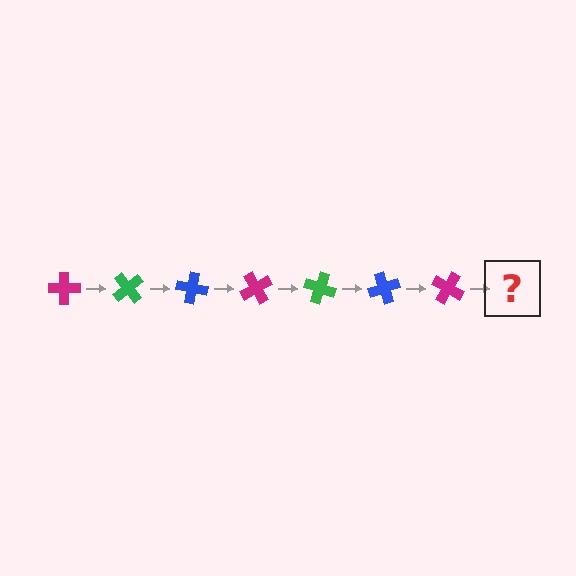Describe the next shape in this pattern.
It should be a green cross, rotated 350 degrees from the start.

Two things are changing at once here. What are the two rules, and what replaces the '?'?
The two rules are that it rotates 50 degrees each step and the color cycles through magenta, green, and blue. The '?' should be a green cross, rotated 350 degrees from the start.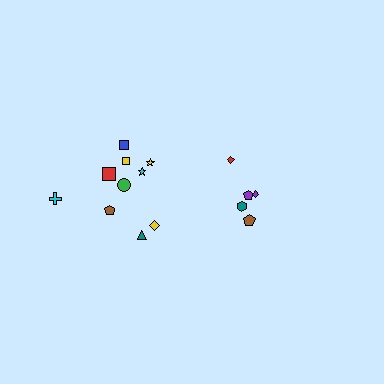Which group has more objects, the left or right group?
The left group.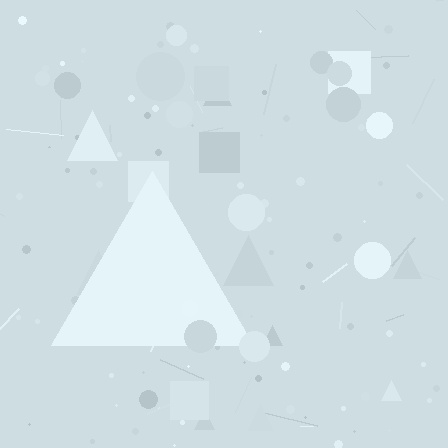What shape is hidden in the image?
A triangle is hidden in the image.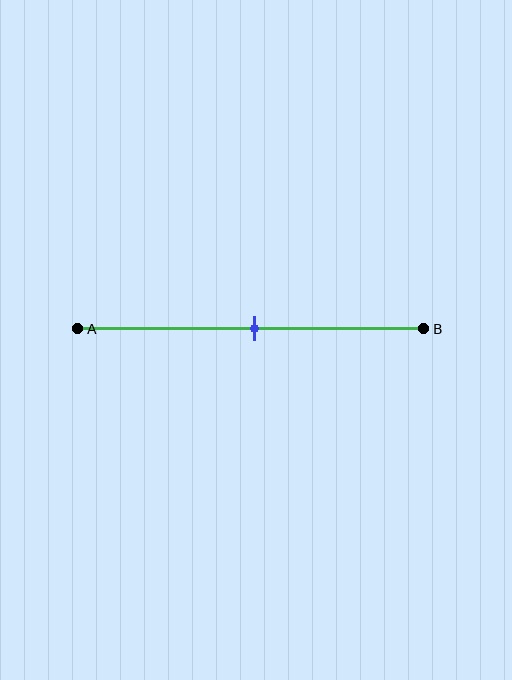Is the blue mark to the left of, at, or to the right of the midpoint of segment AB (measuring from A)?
The blue mark is approximately at the midpoint of segment AB.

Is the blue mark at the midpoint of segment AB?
Yes, the mark is approximately at the midpoint.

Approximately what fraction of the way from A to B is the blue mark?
The blue mark is approximately 50% of the way from A to B.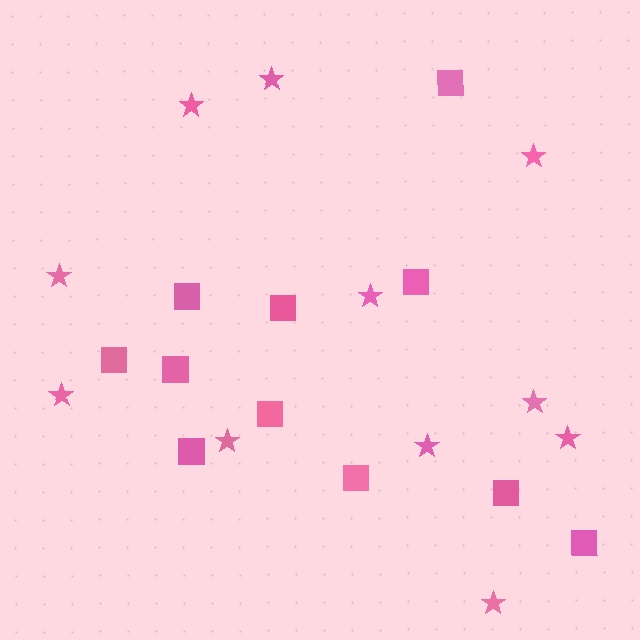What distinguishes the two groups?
There are 2 groups: one group of stars (11) and one group of squares (11).